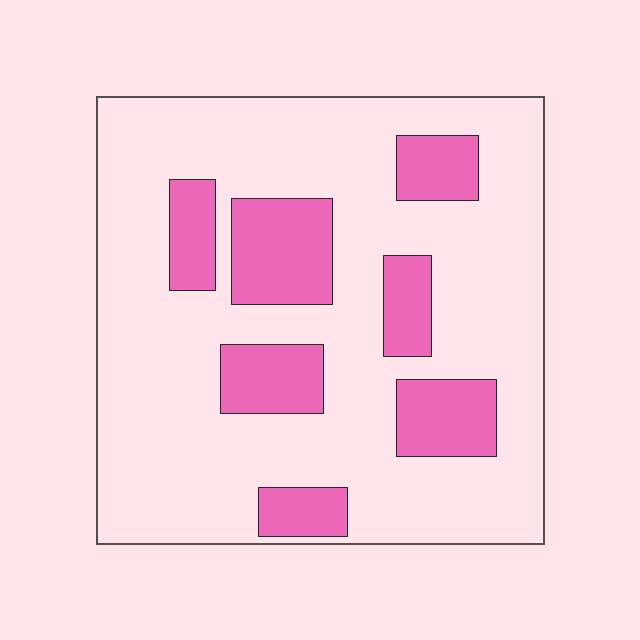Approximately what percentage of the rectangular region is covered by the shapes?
Approximately 25%.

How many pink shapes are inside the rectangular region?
7.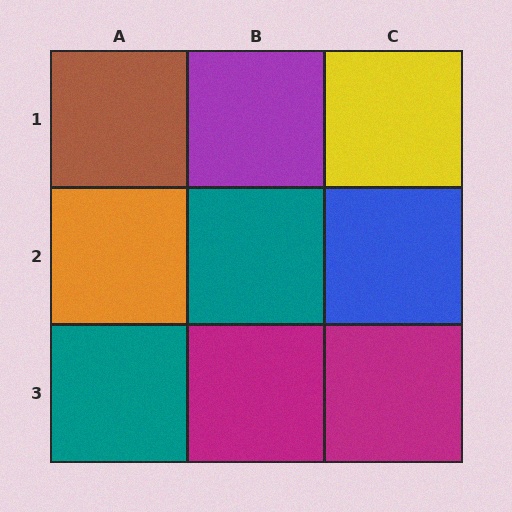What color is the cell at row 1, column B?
Purple.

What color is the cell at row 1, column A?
Brown.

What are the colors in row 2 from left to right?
Orange, teal, blue.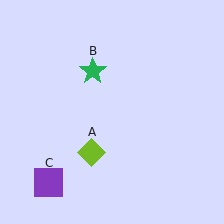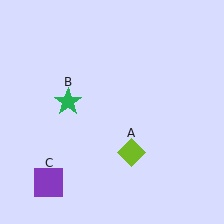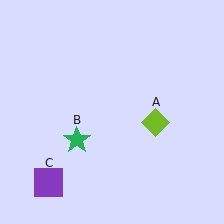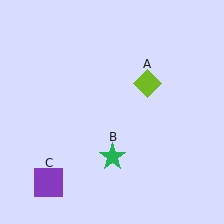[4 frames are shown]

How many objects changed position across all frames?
2 objects changed position: lime diamond (object A), green star (object B).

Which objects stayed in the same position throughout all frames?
Purple square (object C) remained stationary.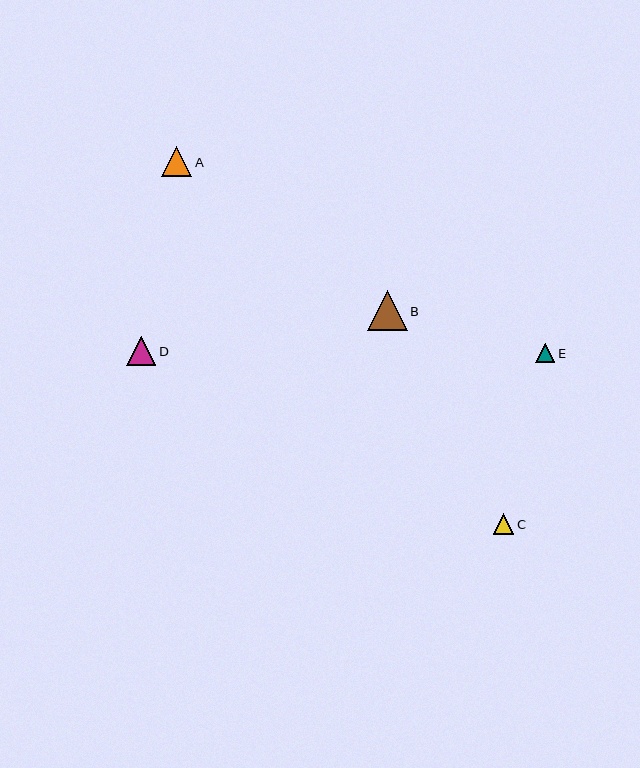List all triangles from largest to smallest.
From largest to smallest: B, A, D, C, E.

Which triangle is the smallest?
Triangle E is the smallest with a size of approximately 19 pixels.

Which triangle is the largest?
Triangle B is the largest with a size of approximately 40 pixels.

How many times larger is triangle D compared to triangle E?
Triangle D is approximately 1.5 times the size of triangle E.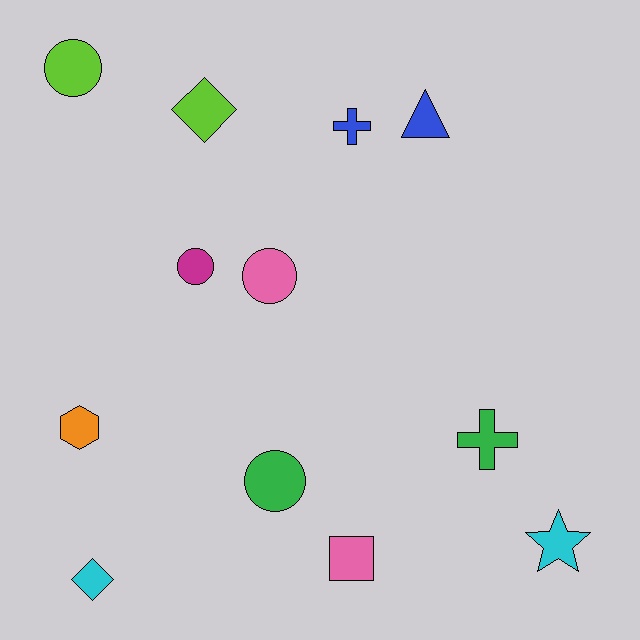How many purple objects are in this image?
There are no purple objects.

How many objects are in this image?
There are 12 objects.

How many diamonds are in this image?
There are 2 diamonds.